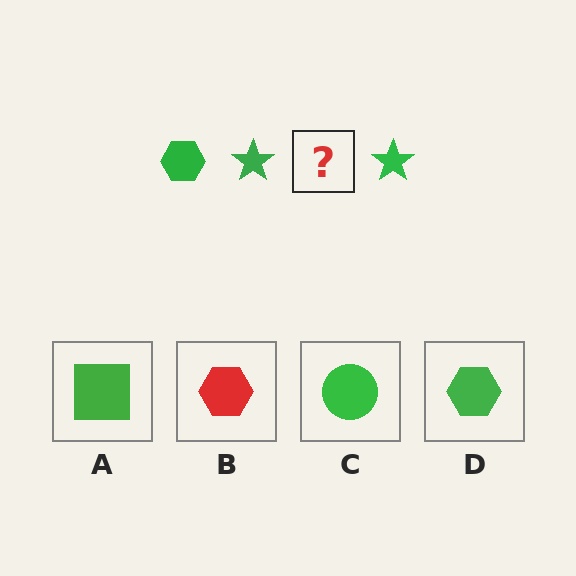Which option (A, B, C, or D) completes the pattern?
D.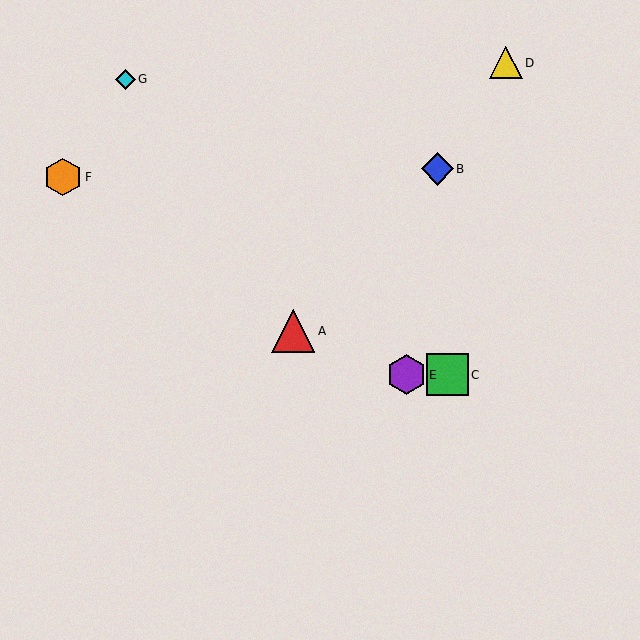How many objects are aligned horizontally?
2 objects (C, E) are aligned horizontally.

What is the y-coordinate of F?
Object F is at y≈177.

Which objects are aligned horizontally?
Objects C, E are aligned horizontally.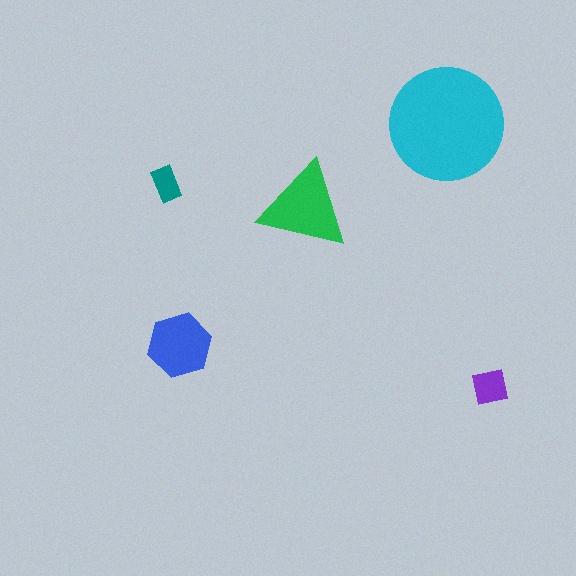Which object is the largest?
The cyan circle.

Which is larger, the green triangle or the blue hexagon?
The green triangle.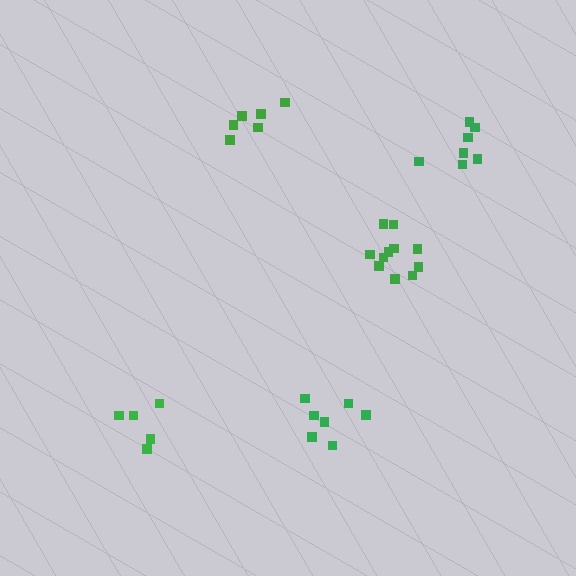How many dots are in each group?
Group 1: 5 dots, Group 2: 7 dots, Group 3: 6 dots, Group 4: 11 dots, Group 5: 7 dots (36 total).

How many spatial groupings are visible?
There are 5 spatial groupings.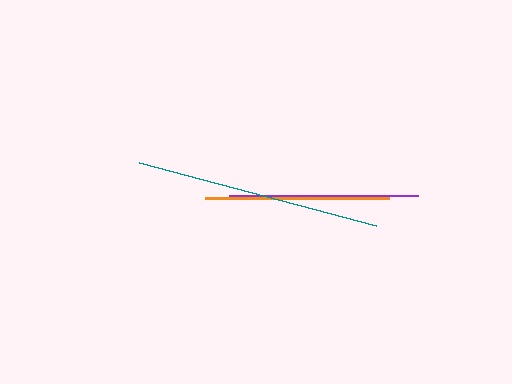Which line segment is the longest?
The teal line is the longest at approximately 245 pixels.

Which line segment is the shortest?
The orange line is the shortest at approximately 184 pixels.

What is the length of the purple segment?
The purple segment is approximately 189 pixels long.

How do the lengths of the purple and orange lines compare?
The purple and orange lines are approximately the same length.